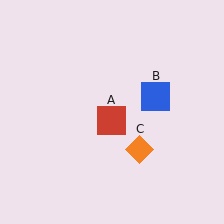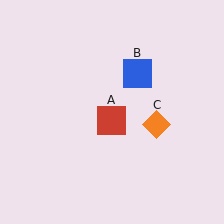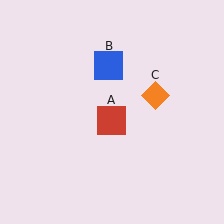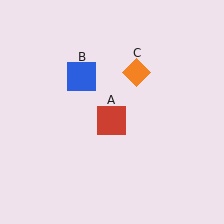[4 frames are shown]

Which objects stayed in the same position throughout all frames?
Red square (object A) remained stationary.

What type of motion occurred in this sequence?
The blue square (object B), orange diamond (object C) rotated counterclockwise around the center of the scene.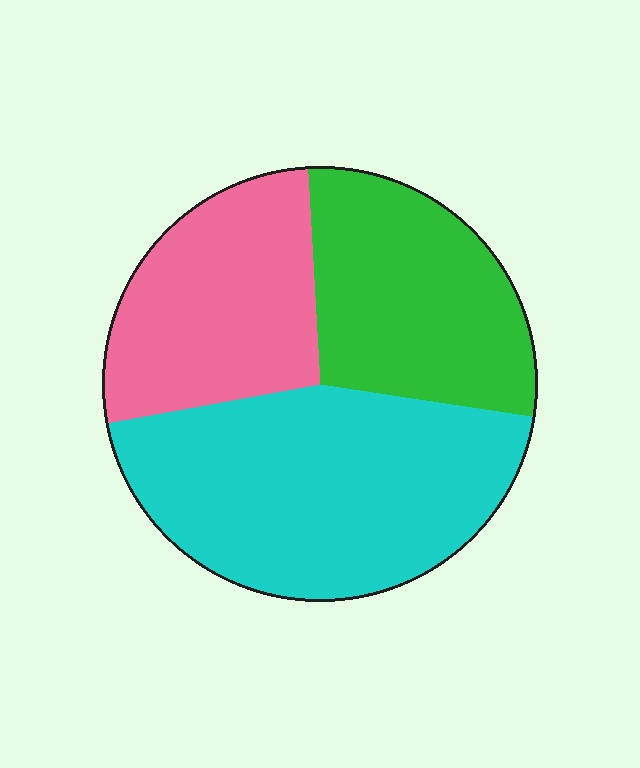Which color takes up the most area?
Cyan, at roughly 45%.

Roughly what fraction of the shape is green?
Green takes up about one quarter (1/4) of the shape.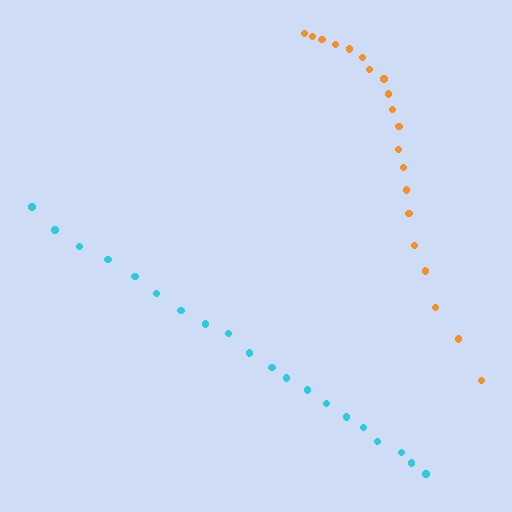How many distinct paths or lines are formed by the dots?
There are 2 distinct paths.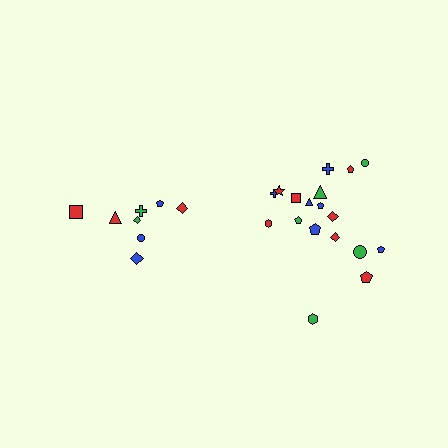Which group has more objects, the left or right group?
The right group.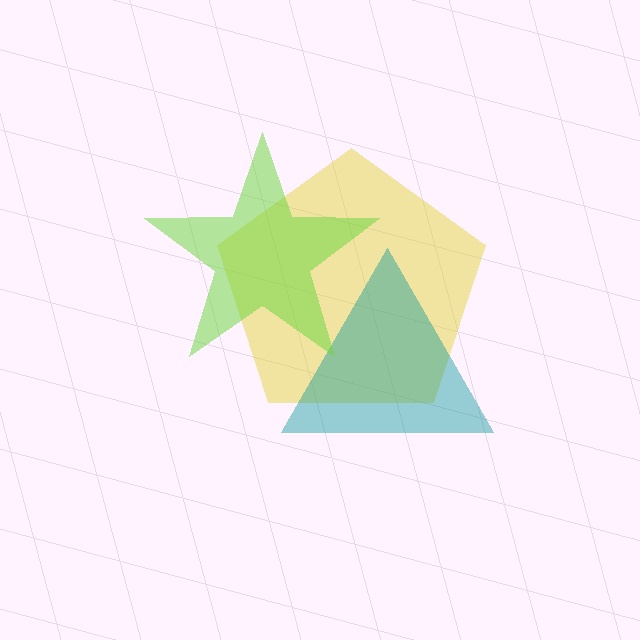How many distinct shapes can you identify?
There are 3 distinct shapes: a yellow pentagon, a teal triangle, a lime star.